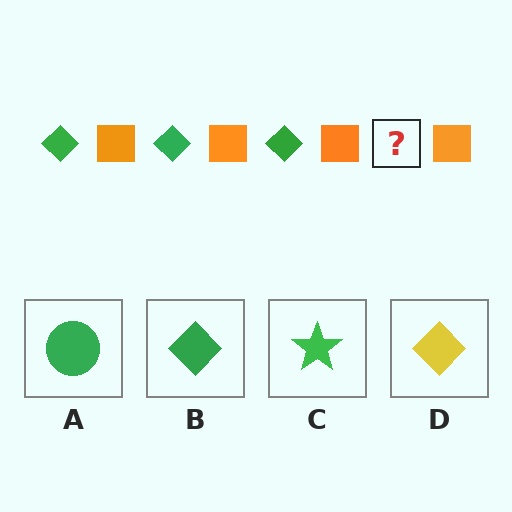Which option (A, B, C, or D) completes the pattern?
B.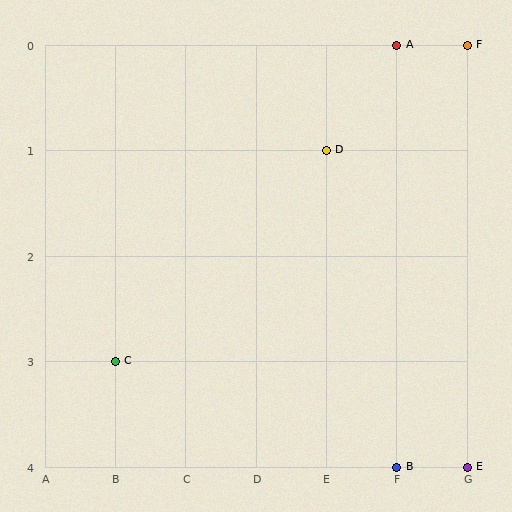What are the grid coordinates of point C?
Point C is at grid coordinates (B, 3).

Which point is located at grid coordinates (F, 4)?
Point B is at (F, 4).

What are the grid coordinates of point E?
Point E is at grid coordinates (G, 4).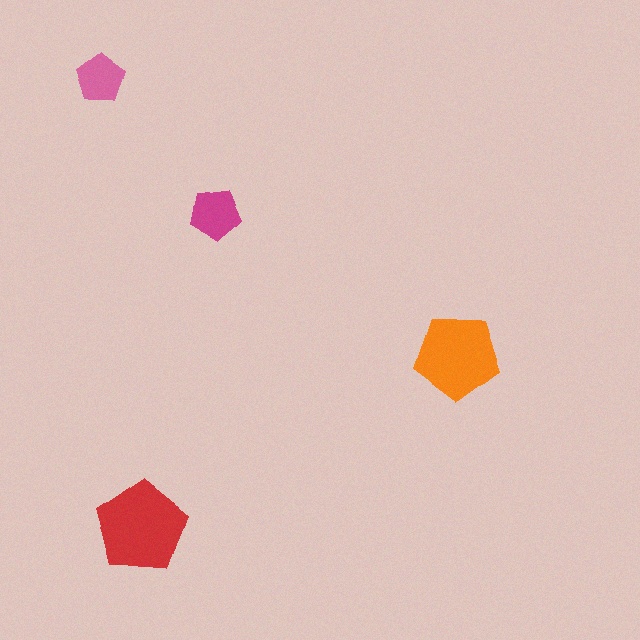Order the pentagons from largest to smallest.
the red one, the orange one, the magenta one, the pink one.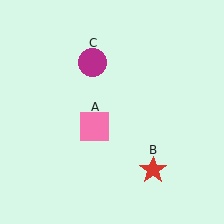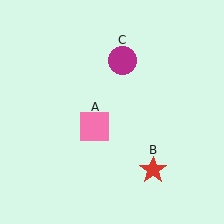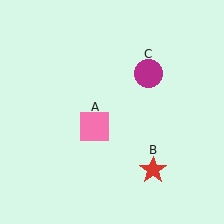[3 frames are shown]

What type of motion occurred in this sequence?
The magenta circle (object C) rotated clockwise around the center of the scene.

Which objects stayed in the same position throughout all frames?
Pink square (object A) and red star (object B) remained stationary.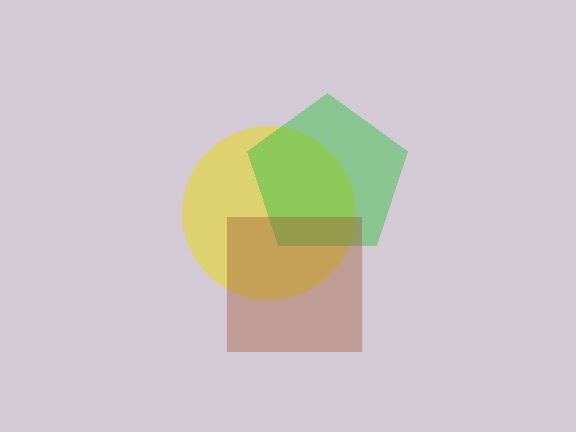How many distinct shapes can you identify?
There are 3 distinct shapes: a yellow circle, a green pentagon, a brown square.